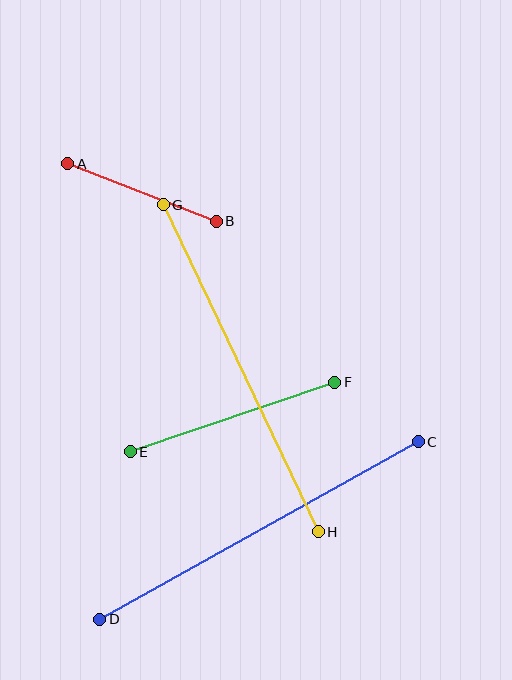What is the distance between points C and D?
The distance is approximately 364 pixels.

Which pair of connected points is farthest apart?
Points C and D are farthest apart.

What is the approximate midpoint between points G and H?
The midpoint is at approximately (241, 368) pixels.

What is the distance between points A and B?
The distance is approximately 159 pixels.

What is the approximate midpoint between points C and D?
The midpoint is at approximately (259, 531) pixels.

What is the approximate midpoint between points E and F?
The midpoint is at approximately (232, 417) pixels.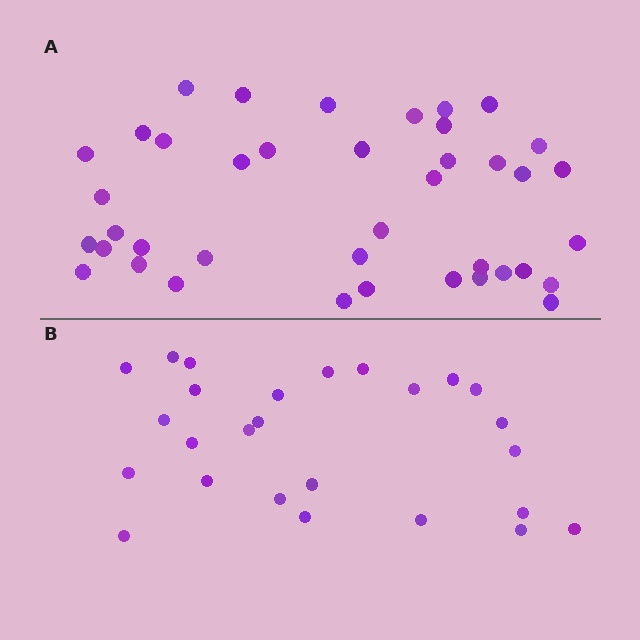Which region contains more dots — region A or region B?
Region A (the top region) has more dots.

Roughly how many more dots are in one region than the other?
Region A has approximately 15 more dots than region B.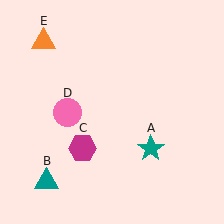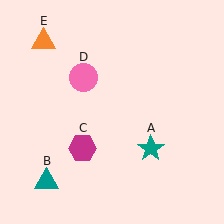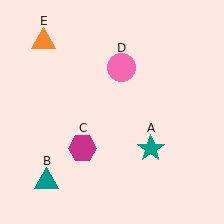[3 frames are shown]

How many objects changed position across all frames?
1 object changed position: pink circle (object D).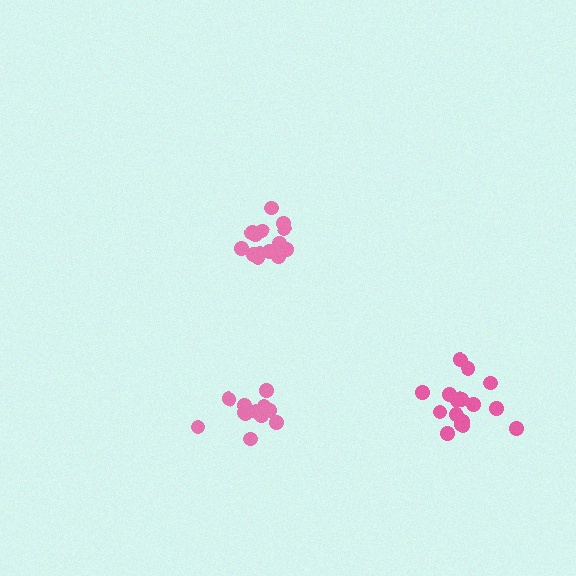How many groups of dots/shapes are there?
There are 3 groups.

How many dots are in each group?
Group 1: 14 dots, Group 2: 12 dots, Group 3: 16 dots (42 total).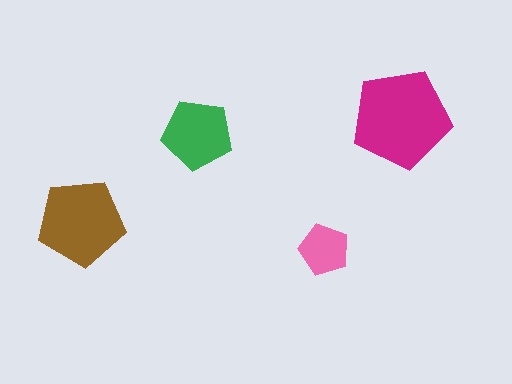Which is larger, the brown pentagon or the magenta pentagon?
The magenta one.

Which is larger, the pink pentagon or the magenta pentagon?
The magenta one.